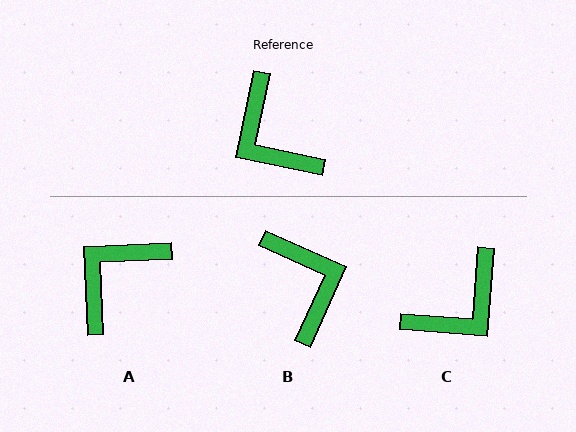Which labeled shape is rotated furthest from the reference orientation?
B, about 168 degrees away.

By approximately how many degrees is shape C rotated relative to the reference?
Approximately 98 degrees counter-clockwise.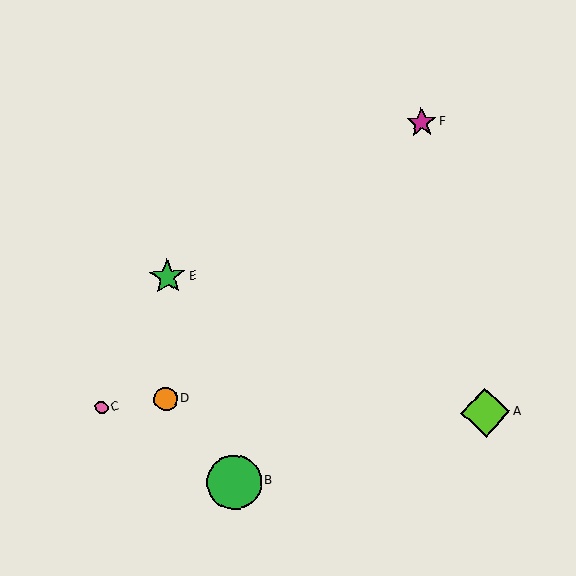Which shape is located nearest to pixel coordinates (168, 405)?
The orange circle (labeled D) at (166, 399) is nearest to that location.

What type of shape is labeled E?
Shape E is a green star.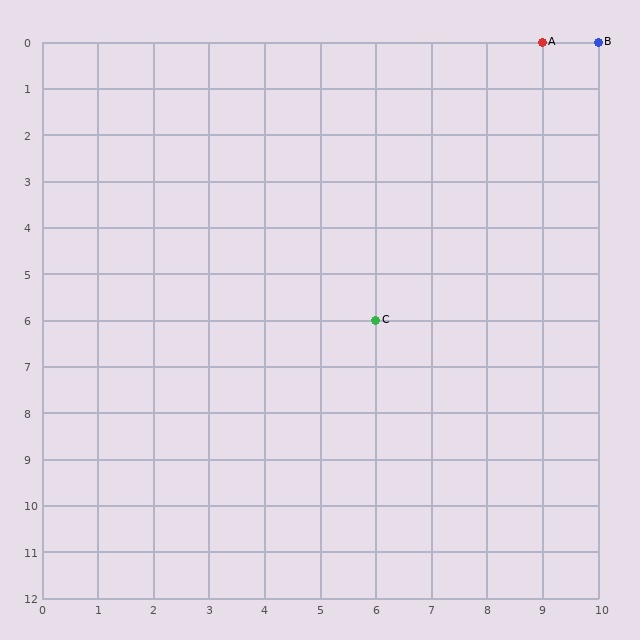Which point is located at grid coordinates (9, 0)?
Point A is at (9, 0).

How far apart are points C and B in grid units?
Points C and B are 4 columns and 6 rows apart (about 7.2 grid units diagonally).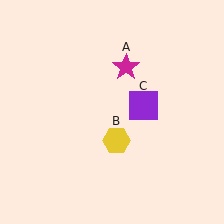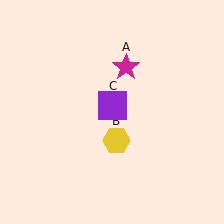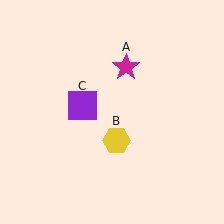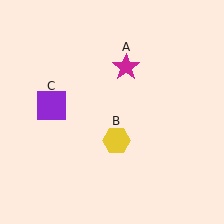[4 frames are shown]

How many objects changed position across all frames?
1 object changed position: purple square (object C).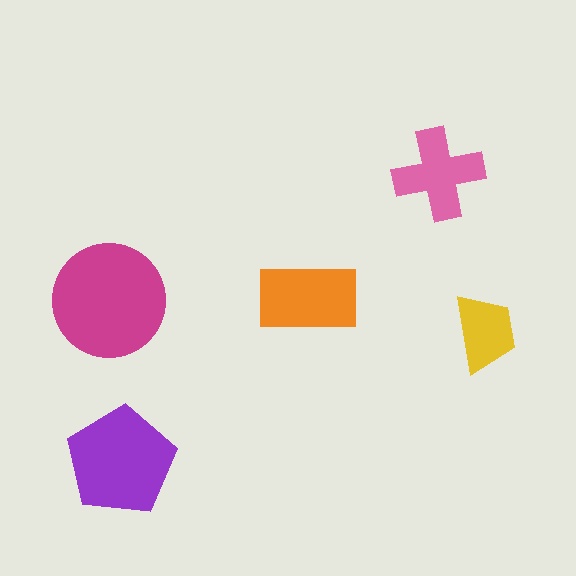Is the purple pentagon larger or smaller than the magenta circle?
Smaller.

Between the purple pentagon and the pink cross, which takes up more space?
The purple pentagon.